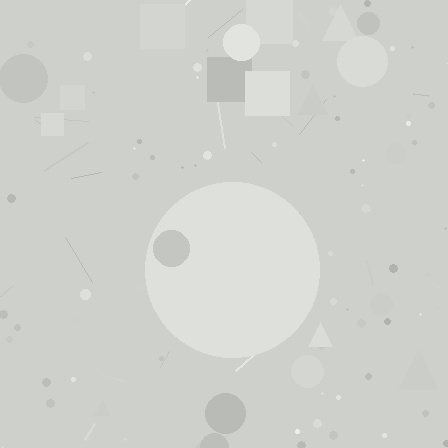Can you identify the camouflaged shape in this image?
The camouflaged shape is a circle.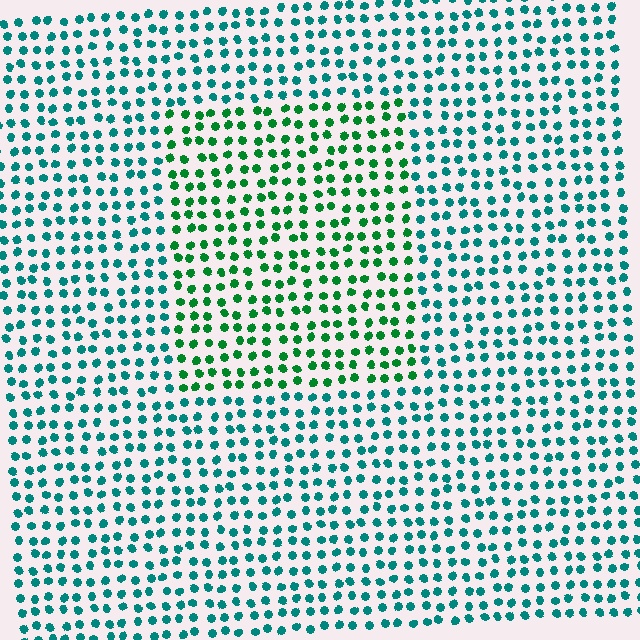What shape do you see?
I see a rectangle.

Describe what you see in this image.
The image is filled with small teal elements in a uniform arrangement. A rectangle-shaped region is visible where the elements are tinted to a slightly different hue, forming a subtle color boundary.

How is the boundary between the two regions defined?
The boundary is defined purely by a slight shift in hue (about 38 degrees). Spacing, size, and orientation are identical on both sides.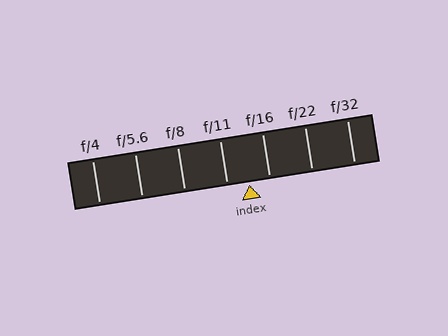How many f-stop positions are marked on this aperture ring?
There are 7 f-stop positions marked.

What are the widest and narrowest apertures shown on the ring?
The widest aperture shown is f/4 and the narrowest is f/32.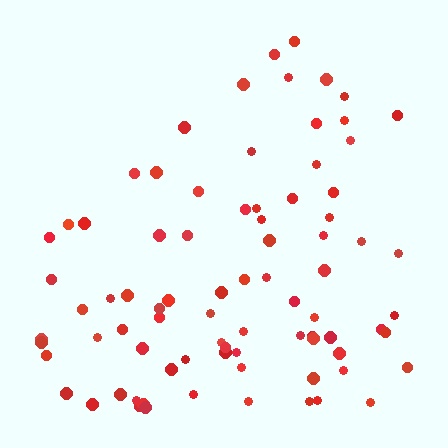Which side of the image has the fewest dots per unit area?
The top.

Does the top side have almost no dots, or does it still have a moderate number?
Still a moderate number, just noticeably fewer than the bottom.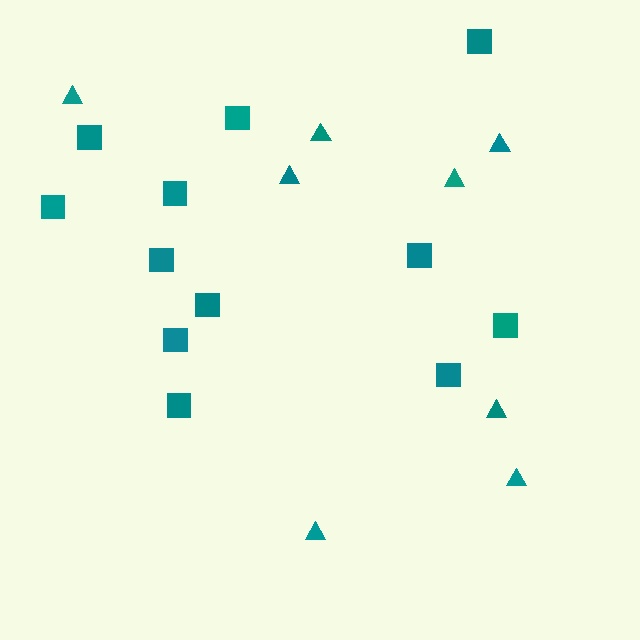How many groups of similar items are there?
There are 2 groups: one group of squares (12) and one group of triangles (8).